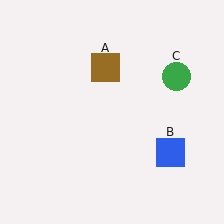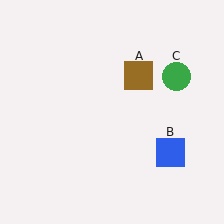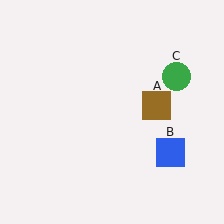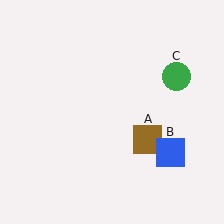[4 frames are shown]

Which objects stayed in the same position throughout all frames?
Blue square (object B) and green circle (object C) remained stationary.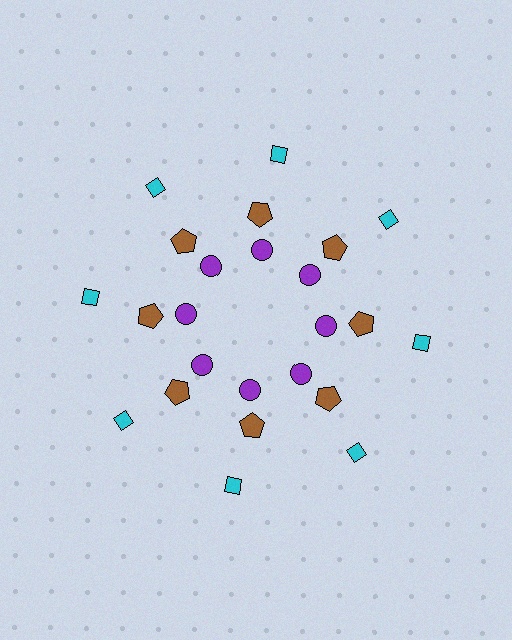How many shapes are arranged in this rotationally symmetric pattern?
There are 24 shapes, arranged in 8 groups of 3.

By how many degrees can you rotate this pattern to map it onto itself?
The pattern maps onto itself every 45 degrees of rotation.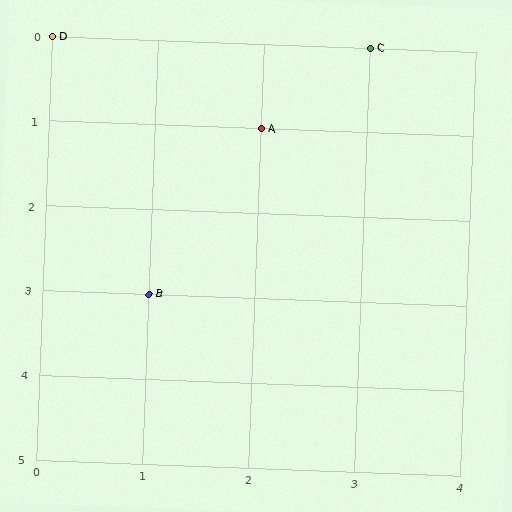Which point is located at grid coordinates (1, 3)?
Point B is at (1, 3).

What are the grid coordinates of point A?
Point A is at grid coordinates (2, 1).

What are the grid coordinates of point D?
Point D is at grid coordinates (0, 0).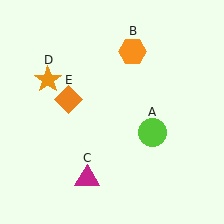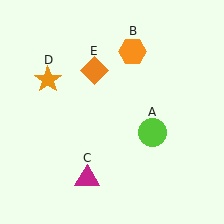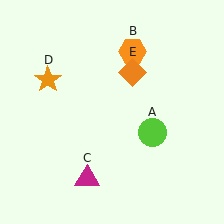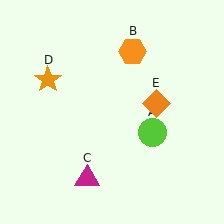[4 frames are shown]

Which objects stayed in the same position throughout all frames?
Lime circle (object A) and orange hexagon (object B) and magenta triangle (object C) and orange star (object D) remained stationary.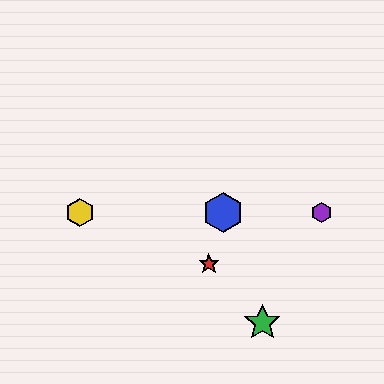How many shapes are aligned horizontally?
3 shapes (the blue hexagon, the yellow hexagon, the purple hexagon) are aligned horizontally.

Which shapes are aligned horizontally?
The blue hexagon, the yellow hexagon, the purple hexagon are aligned horizontally.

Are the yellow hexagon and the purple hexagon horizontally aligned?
Yes, both are at y≈212.